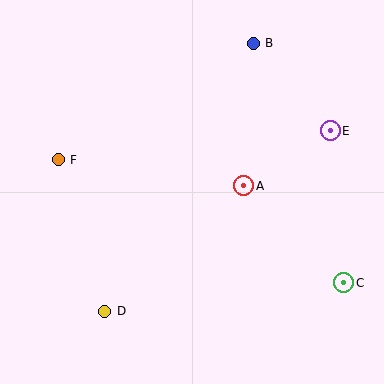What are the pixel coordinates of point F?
Point F is at (58, 160).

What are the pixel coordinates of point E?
Point E is at (330, 131).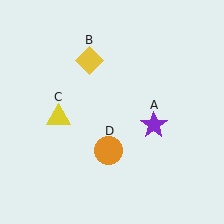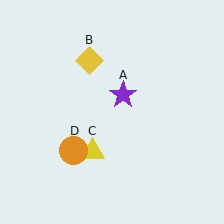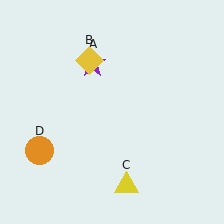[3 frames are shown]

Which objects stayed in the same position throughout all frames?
Yellow diamond (object B) remained stationary.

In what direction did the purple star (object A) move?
The purple star (object A) moved up and to the left.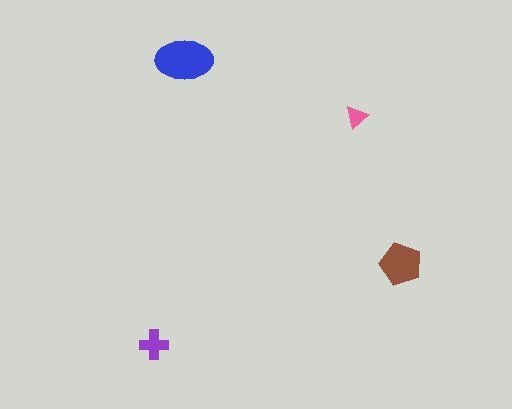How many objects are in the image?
There are 4 objects in the image.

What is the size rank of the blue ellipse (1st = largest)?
1st.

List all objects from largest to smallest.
The blue ellipse, the brown pentagon, the purple cross, the pink triangle.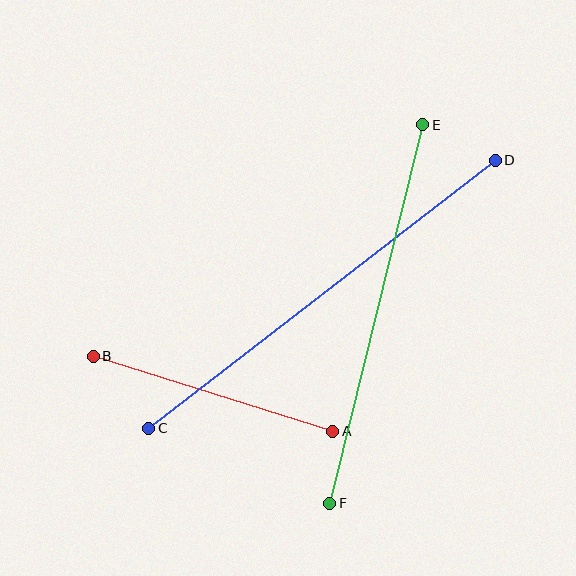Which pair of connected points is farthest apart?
Points C and D are farthest apart.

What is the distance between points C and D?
The distance is approximately 438 pixels.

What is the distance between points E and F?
The distance is approximately 390 pixels.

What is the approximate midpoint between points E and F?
The midpoint is at approximately (376, 314) pixels.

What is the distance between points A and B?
The distance is approximately 251 pixels.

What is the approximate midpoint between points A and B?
The midpoint is at approximately (213, 394) pixels.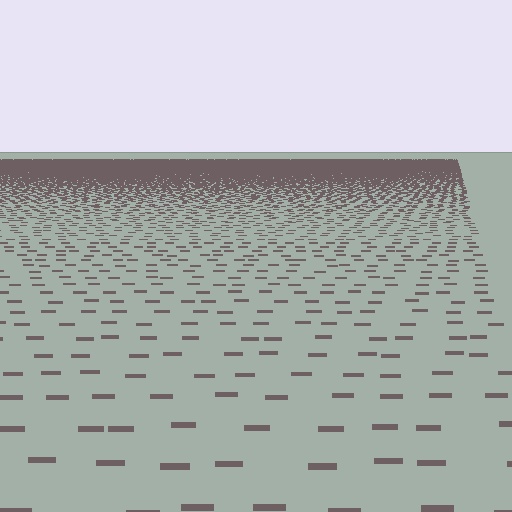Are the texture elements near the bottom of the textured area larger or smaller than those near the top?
Larger. Near the bottom, elements are closer to the viewer and appear at a bigger on-screen size.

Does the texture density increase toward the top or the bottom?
Density increases toward the top.